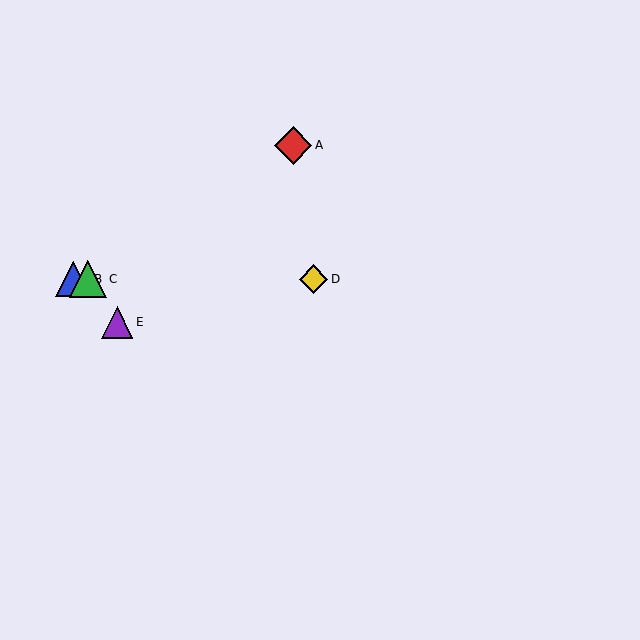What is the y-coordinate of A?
Object A is at y≈145.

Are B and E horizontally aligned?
No, B is at y≈279 and E is at y≈322.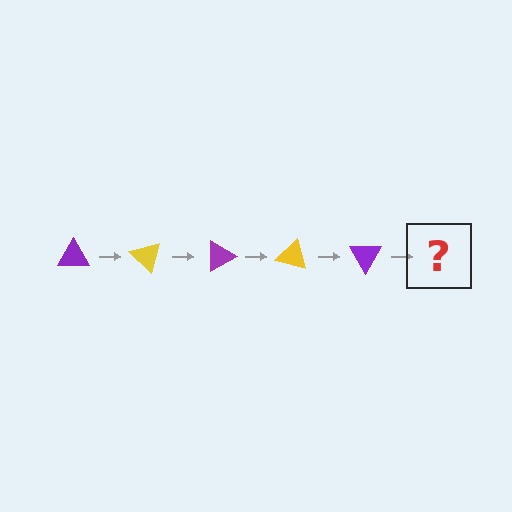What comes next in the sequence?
The next element should be a yellow triangle, rotated 225 degrees from the start.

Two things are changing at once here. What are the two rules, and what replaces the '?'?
The two rules are that it rotates 45 degrees each step and the color cycles through purple and yellow. The '?' should be a yellow triangle, rotated 225 degrees from the start.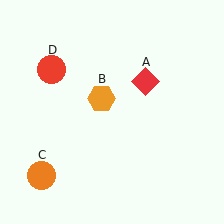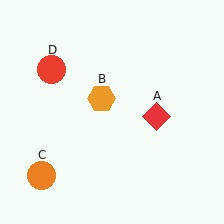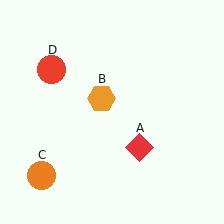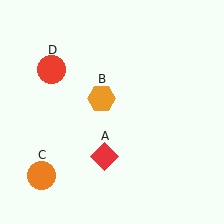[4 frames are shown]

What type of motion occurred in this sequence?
The red diamond (object A) rotated clockwise around the center of the scene.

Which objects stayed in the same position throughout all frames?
Orange hexagon (object B) and orange circle (object C) and red circle (object D) remained stationary.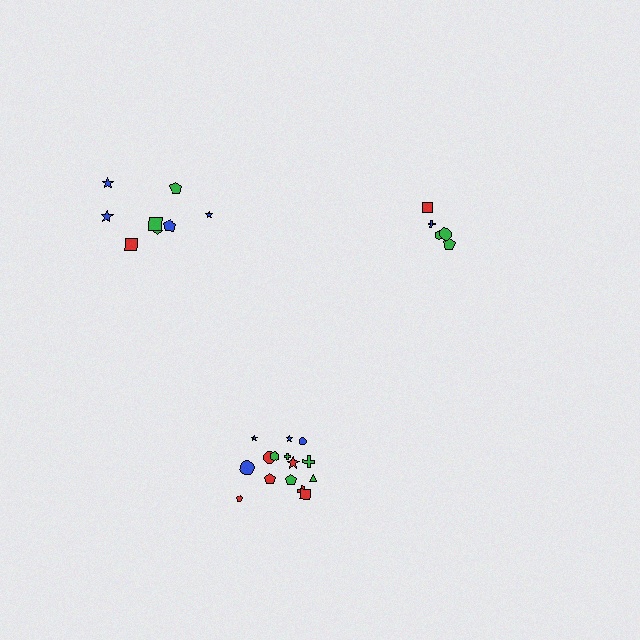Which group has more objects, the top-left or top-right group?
The top-left group.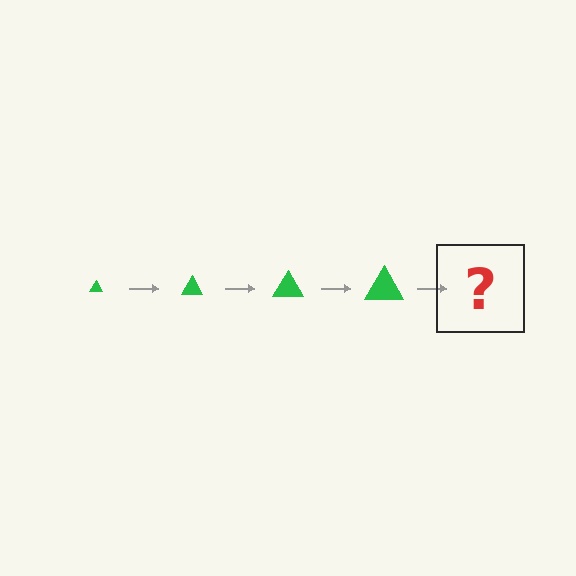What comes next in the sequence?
The next element should be a green triangle, larger than the previous one.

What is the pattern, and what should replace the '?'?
The pattern is that the triangle gets progressively larger each step. The '?' should be a green triangle, larger than the previous one.